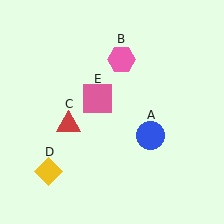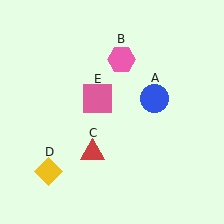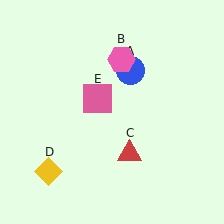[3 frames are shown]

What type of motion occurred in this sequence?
The blue circle (object A), red triangle (object C) rotated counterclockwise around the center of the scene.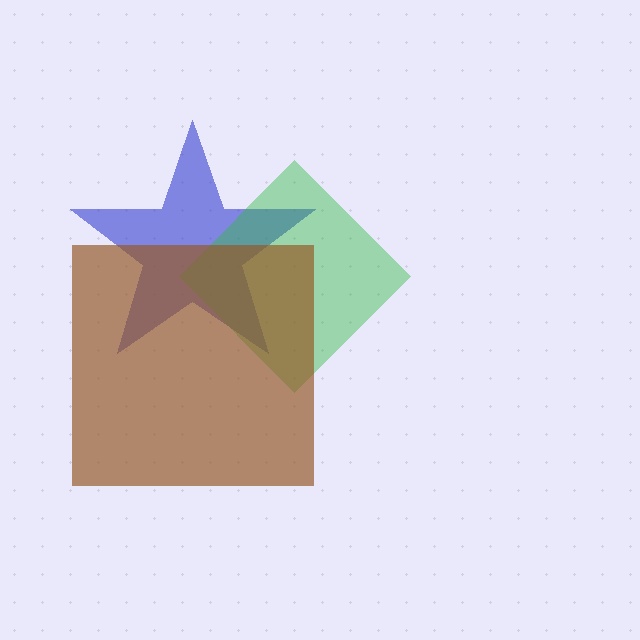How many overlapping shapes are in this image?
There are 3 overlapping shapes in the image.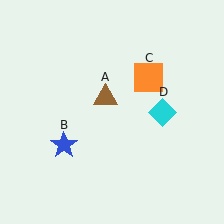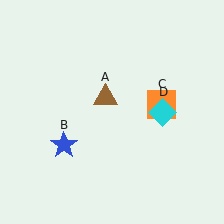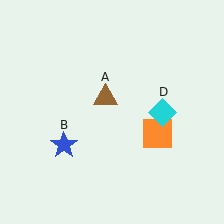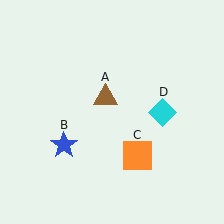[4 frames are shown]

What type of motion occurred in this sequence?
The orange square (object C) rotated clockwise around the center of the scene.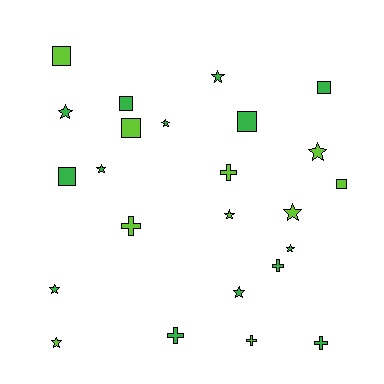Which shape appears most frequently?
Star, with 11 objects.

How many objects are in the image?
There are 24 objects.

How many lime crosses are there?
There are 3 lime crosses.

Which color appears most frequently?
Green, with 14 objects.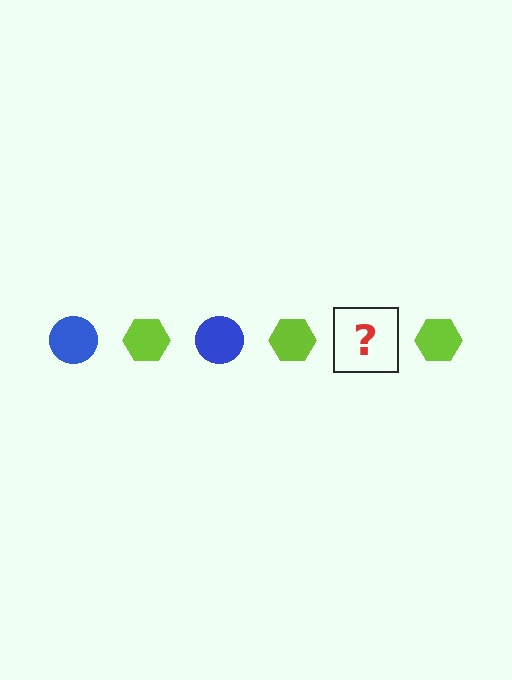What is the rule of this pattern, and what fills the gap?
The rule is that the pattern alternates between blue circle and lime hexagon. The gap should be filled with a blue circle.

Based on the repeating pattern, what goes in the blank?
The blank should be a blue circle.